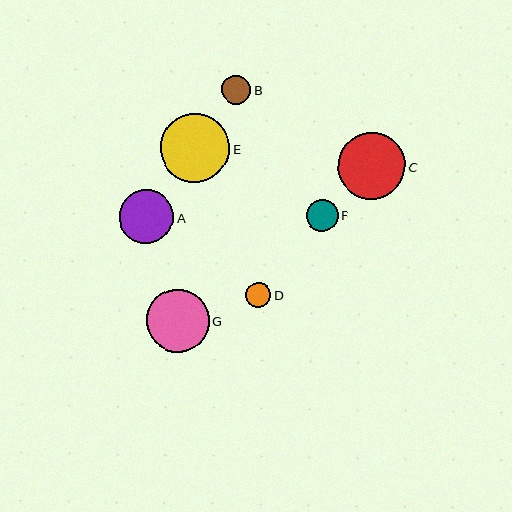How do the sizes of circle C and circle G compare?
Circle C and circle G are approximately the same size.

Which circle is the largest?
Circle E is the largest with a size of approximately 69 pixels.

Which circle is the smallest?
Circle D is the smallest with a size of approximately 25 pixels.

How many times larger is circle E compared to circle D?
Circle E is approximately 2.8 times the size of circle D.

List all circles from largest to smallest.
From largest to smallest: E, C, G, A, F, B, D.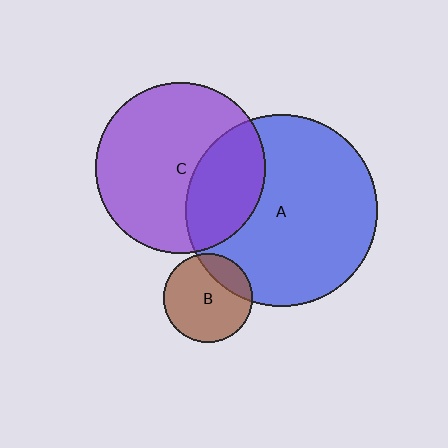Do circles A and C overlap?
Yes.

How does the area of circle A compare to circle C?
Approximately 1.3 times.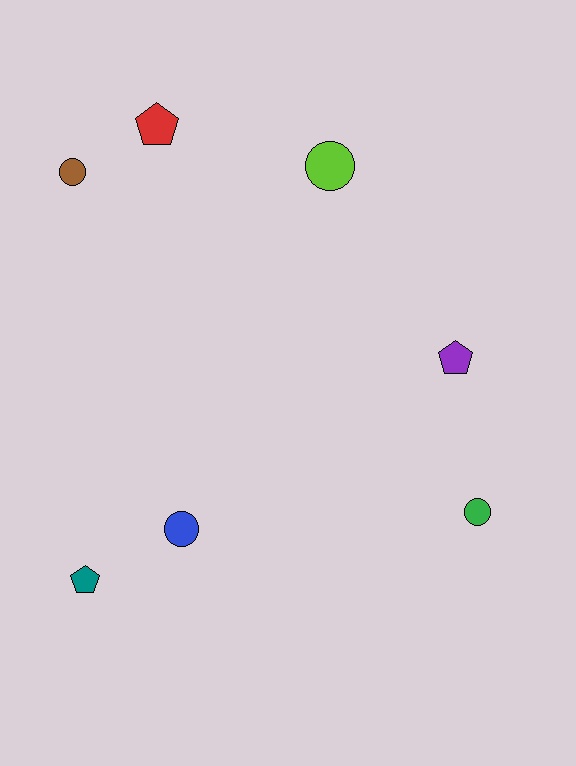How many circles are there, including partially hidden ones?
There are 4 circles.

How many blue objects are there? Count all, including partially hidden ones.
There is 1 blue object.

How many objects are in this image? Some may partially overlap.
There are 7 objects.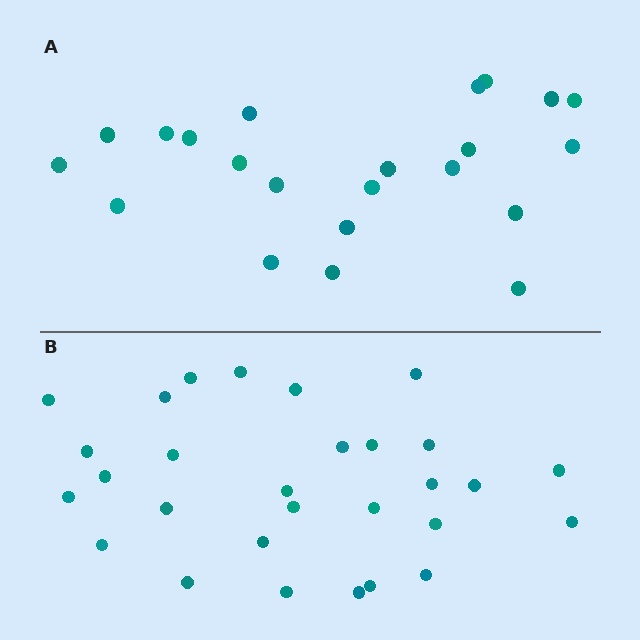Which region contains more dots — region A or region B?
Region B (the bottom region) has more dots.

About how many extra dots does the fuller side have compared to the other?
Region B has roughly 8 or so more dots than region A.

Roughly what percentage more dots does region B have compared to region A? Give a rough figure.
About 30% more.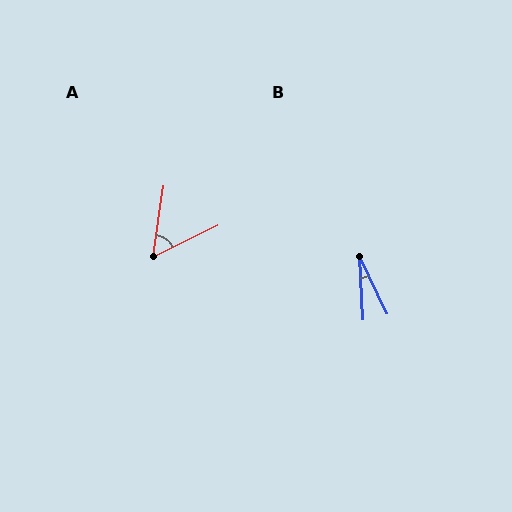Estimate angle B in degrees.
Approximately 23 degrees.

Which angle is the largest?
A, at approximately 56 degrees.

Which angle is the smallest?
B, at approximately 23 degrees.